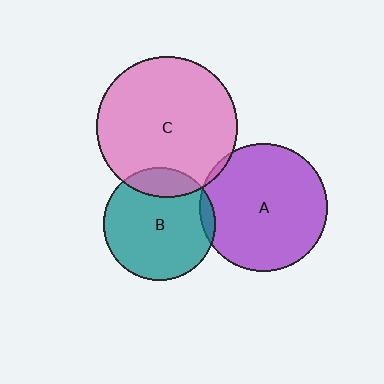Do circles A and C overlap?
Yes.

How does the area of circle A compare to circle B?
Approximately 1.3 times.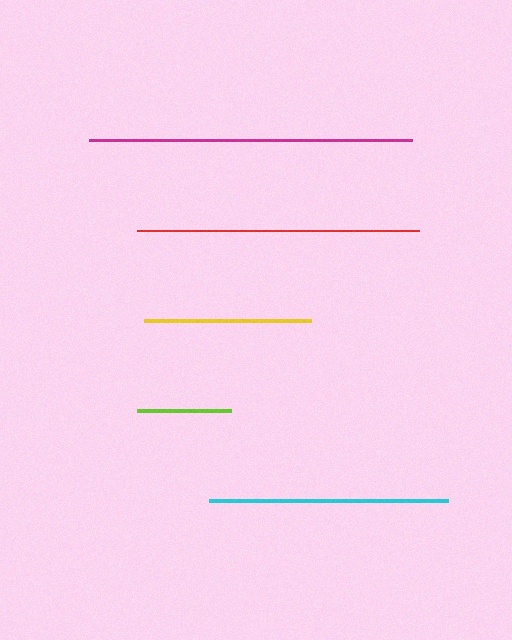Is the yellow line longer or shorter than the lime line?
The yellow line is longer than the lime line.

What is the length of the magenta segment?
The magenta segment is approximately 323 pixels long.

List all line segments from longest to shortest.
From longest to shortest: magenta, red, cyan, yellow, lime.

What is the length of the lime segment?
The lime segment is approximately 93 pixels long.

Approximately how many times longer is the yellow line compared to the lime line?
The yellow line is approximately 1.8 times the length of the lime line.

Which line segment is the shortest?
The lime line is the shortest at approximately 93 pixels.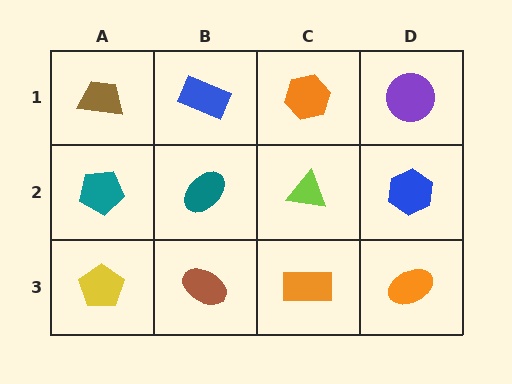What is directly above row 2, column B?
A blue rectangle.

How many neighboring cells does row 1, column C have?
3.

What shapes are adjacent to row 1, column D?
A blue hexagon (row 2, column D), an orange hexagon (row 1, column C).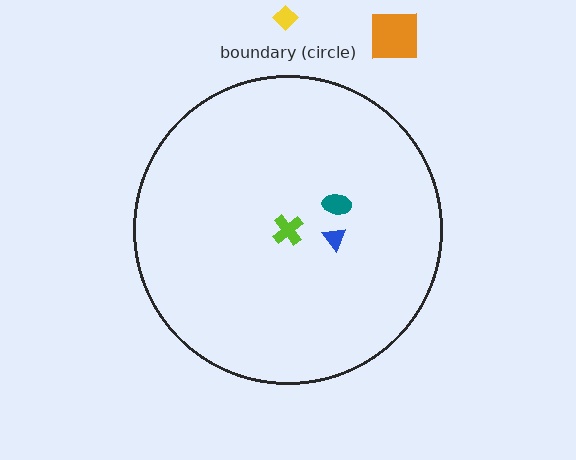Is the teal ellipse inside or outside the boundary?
Inside.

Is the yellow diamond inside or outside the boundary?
Outside.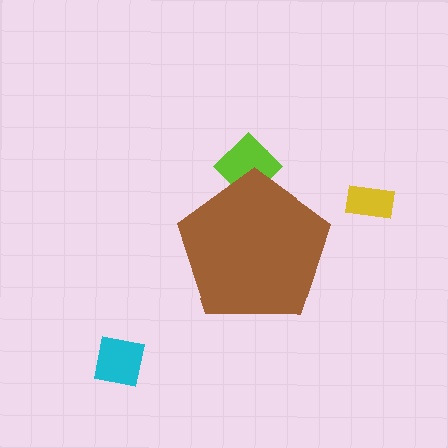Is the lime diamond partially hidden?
Yes, the lime diamond is partially hidden behind the brown pentagon.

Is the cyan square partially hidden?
No, the cyan square is fully visible.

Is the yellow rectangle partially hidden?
No, the yellow rectangle is fully visible.